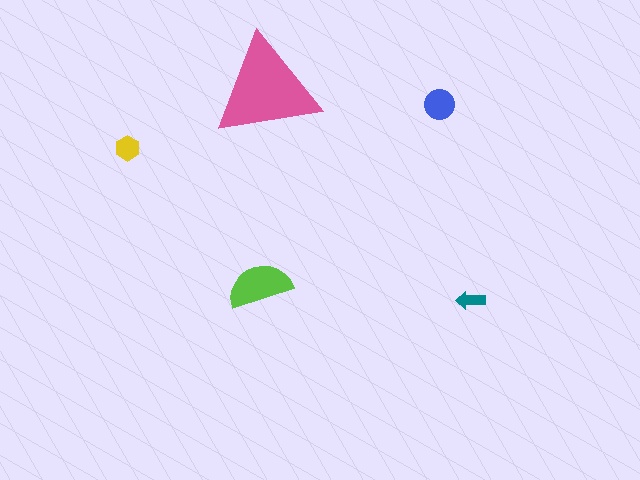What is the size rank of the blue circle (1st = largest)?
3rd.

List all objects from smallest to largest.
The teal arrow, the yellow hexagon, the blue circle, the lime semicircle, the pink triangle.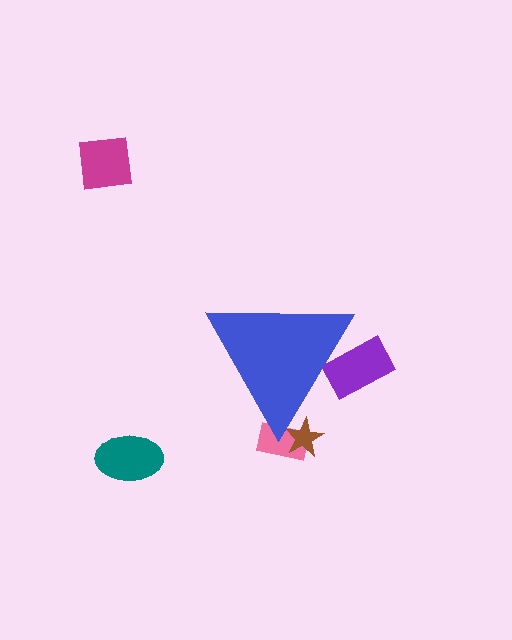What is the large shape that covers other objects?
A blue triangle.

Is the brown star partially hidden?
Yes, the brown star is partially hidden behind the blue triangle.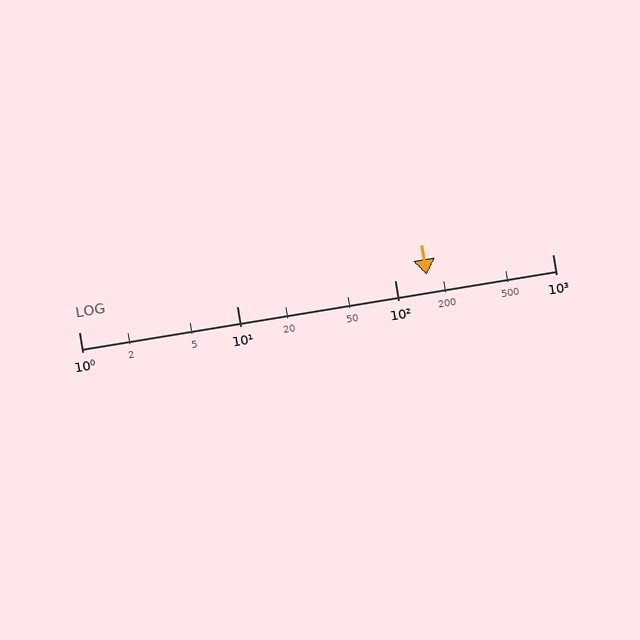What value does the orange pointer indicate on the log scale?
The pointer indicates approximately 160.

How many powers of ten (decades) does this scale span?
The scale spans 3 decades, from 1 to 1000.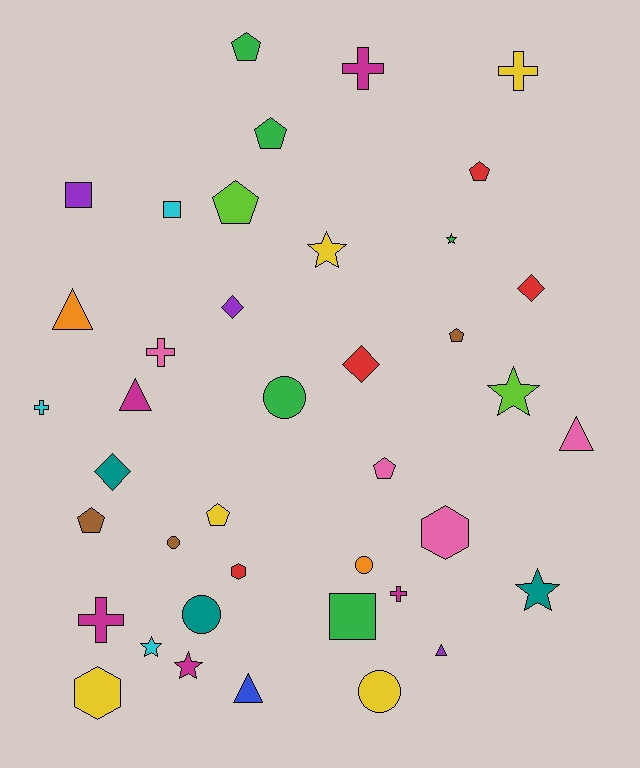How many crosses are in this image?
There are 6 crosses.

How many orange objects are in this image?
There are 2 orange objects.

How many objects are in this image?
There are 40 objects.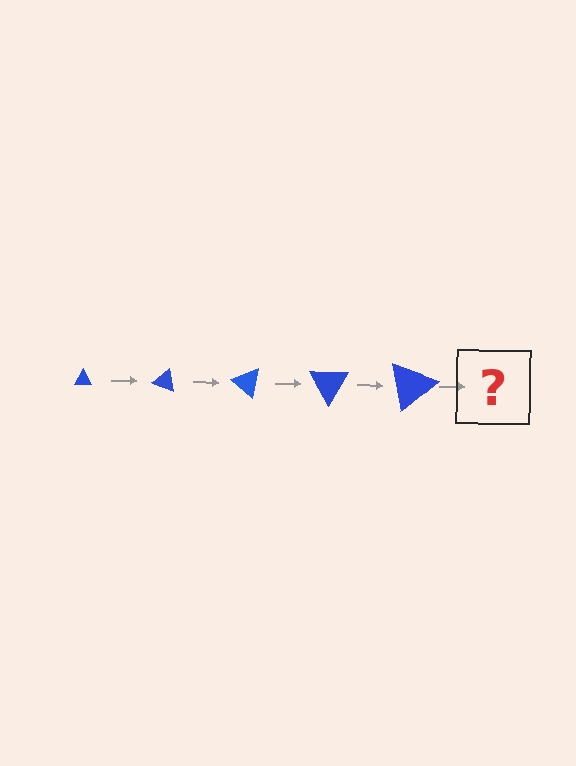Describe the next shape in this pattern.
It should be a triangle, larger than the previous one and rotated 100 degrees from the start.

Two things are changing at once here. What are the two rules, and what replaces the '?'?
The two rules are that the triangle grows larger each step and it rotates 20 degrees each step. The '?' should be a triangle, larger than the previous one and rotated 100 degrees from the start.